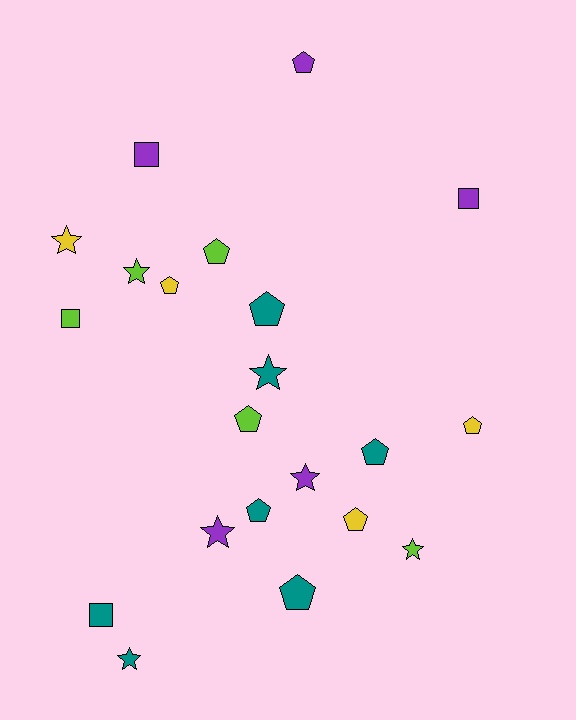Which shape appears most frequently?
Pentagon, with 10 objects.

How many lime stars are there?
There are 2 lime stars.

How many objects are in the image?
There are 21 objects.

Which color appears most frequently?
Teal, with 7 objects.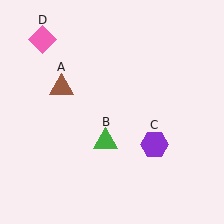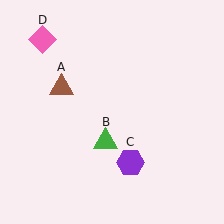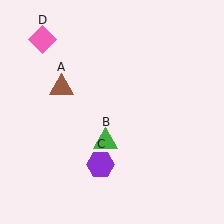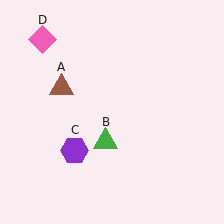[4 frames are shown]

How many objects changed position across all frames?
1 object changed position: purple hexagon (object C).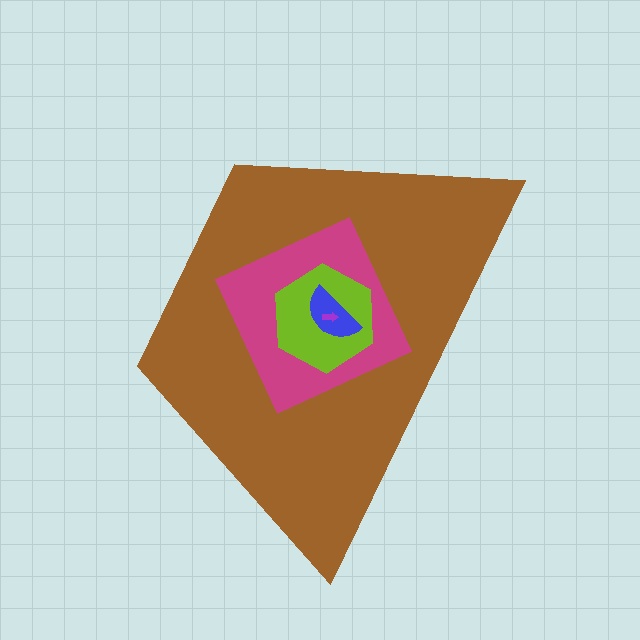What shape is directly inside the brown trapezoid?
The magenta square.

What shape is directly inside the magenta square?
The lime hexagon.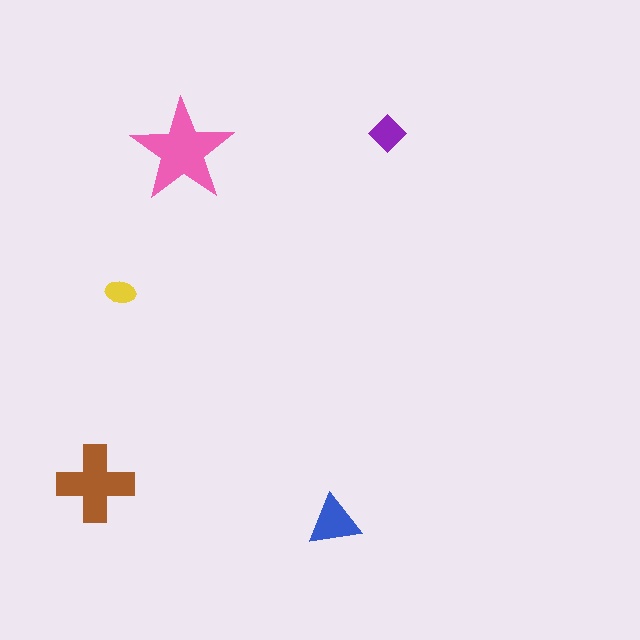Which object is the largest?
The pink star.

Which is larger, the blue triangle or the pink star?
The pink star.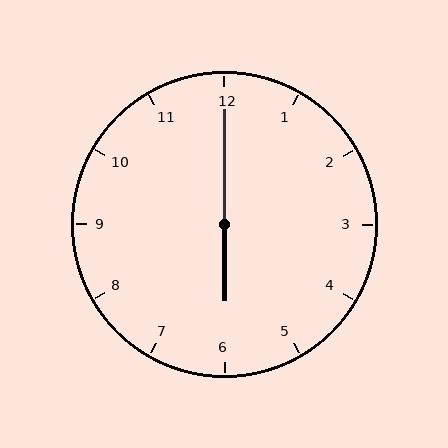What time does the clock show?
6:00.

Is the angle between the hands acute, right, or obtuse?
It is obtuse.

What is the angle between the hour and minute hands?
Approximately 180 degrees.